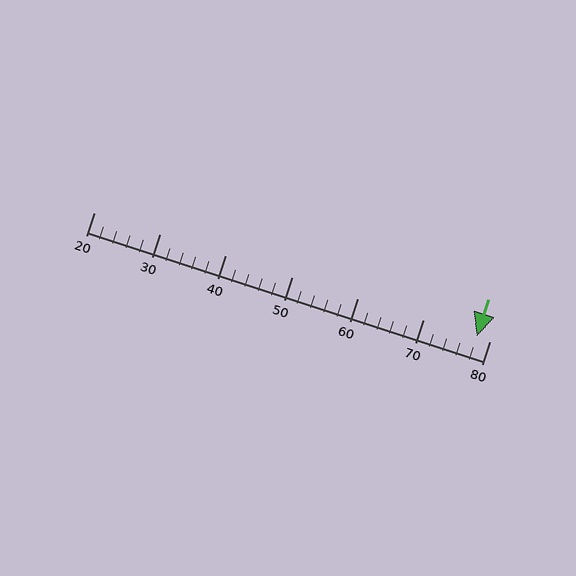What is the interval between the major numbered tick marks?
The major tick marks are spaced 10 units apart.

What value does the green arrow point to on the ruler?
The green arrow points to approximately 78.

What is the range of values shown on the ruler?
The ruler shows values from 20 to 80.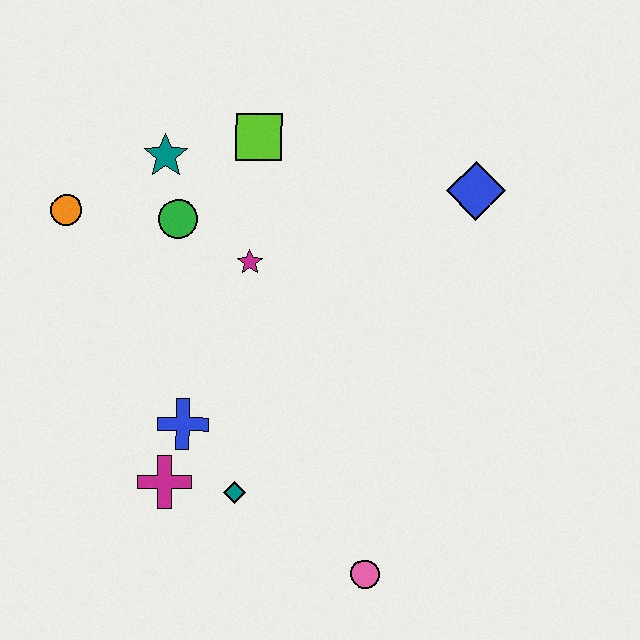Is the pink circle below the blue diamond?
Yes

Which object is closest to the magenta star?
The green circle is closest to the magenta star.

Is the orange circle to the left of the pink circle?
Yes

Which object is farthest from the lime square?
The pink circle is farthest from the lime square.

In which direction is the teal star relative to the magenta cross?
The teal star is above the magenta cross.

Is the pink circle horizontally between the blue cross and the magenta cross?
No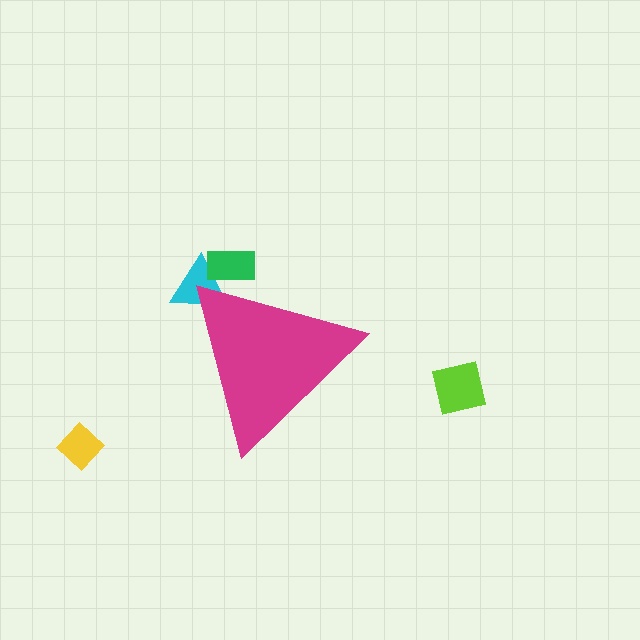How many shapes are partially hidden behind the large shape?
2 shapes are partially hidden.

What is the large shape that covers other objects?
A magenta triangle.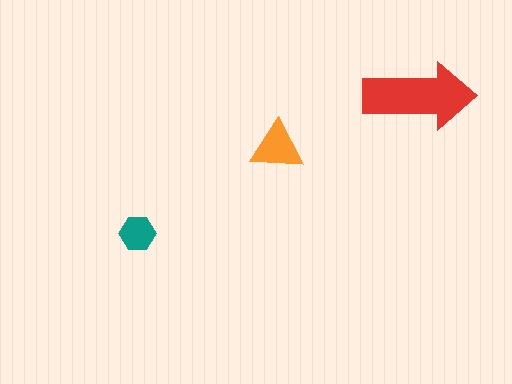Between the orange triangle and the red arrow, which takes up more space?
The red arrow.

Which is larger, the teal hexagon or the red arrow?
The red arrow.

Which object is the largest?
The red arrow.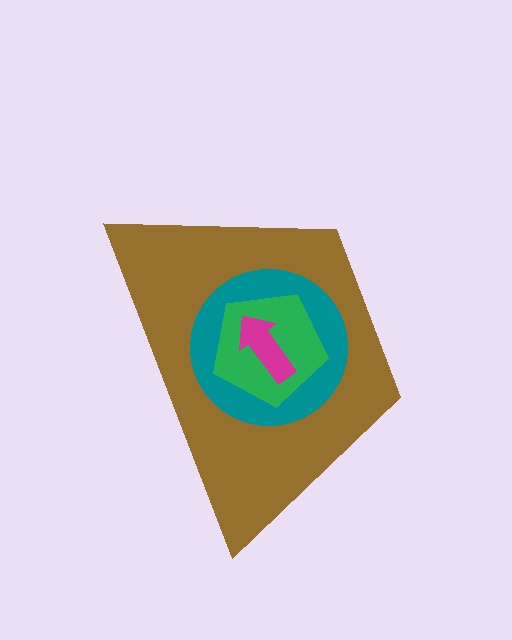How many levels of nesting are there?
4.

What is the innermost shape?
The magenta arrow.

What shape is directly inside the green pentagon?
The magenta arrow.